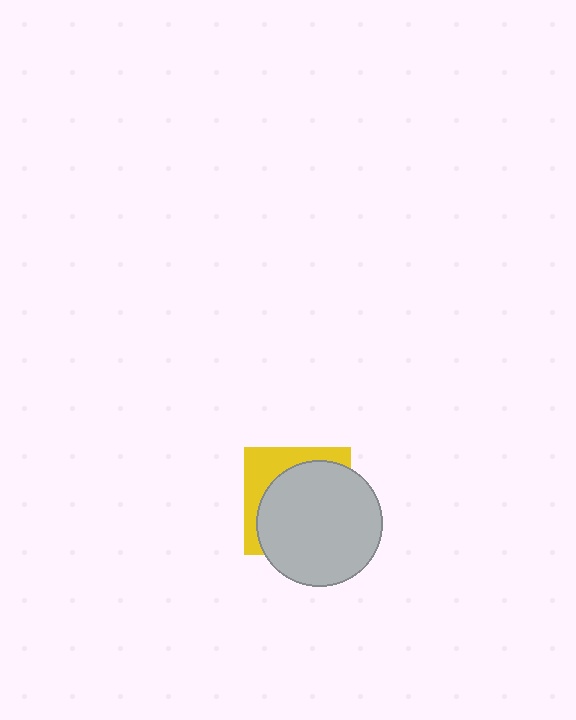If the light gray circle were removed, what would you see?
You would see the complete yellow square.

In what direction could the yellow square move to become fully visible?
The yellow square could move toward the upper-left. That would shift it out from behind the light gray circle entirely.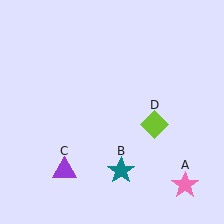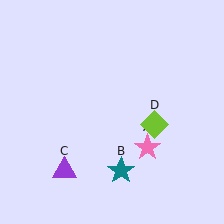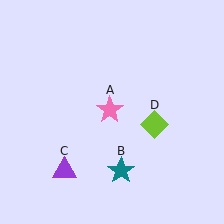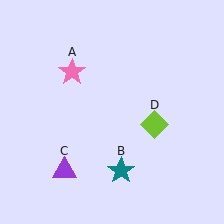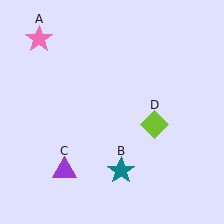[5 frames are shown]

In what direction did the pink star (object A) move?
The pink star (object A) moved up and to the left.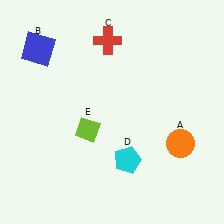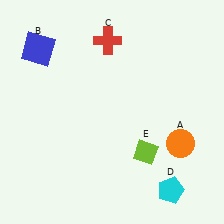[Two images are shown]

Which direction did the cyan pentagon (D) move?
The cyan pentagon (D) moved right.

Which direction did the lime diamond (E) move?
The lime diamond (E) moved right.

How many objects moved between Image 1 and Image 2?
2 objects moved between the two images.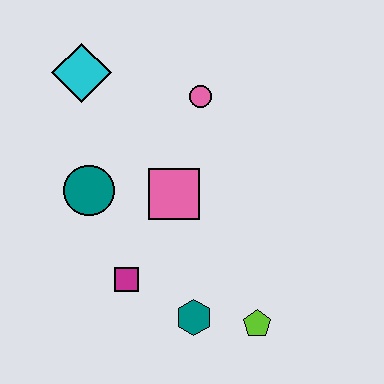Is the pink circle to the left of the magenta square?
No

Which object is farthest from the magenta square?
The cyan diamond is farthest from the magenta square.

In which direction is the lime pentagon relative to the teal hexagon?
The lime pentagon is to the right of the teal hexagon.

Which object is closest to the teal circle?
The pink square is closest to the teal circle.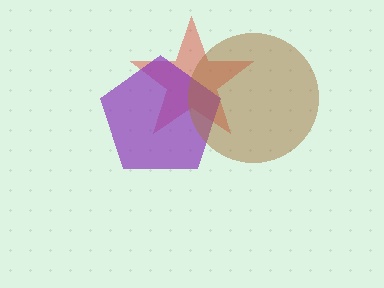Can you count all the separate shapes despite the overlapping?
Yes, there are 3 separate shapes.